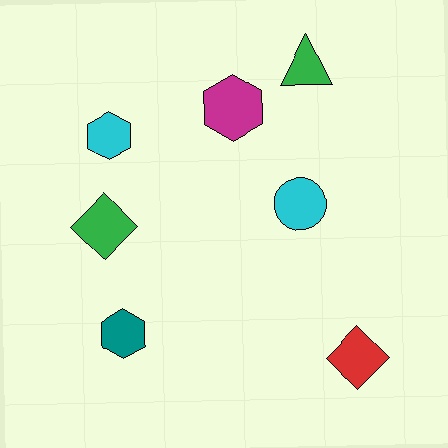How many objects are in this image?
There are 7 objects.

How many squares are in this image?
There are no squares.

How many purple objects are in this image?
There are no purple objects.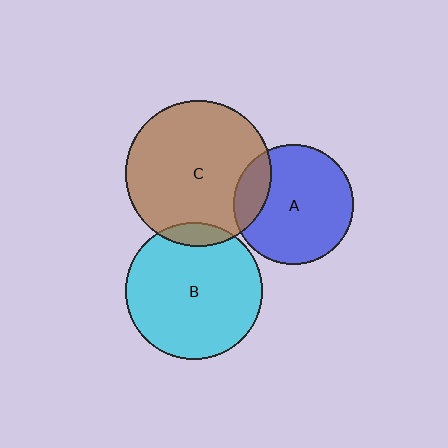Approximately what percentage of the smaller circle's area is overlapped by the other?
Approximately 10%.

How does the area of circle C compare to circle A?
Approximately 1.5 times.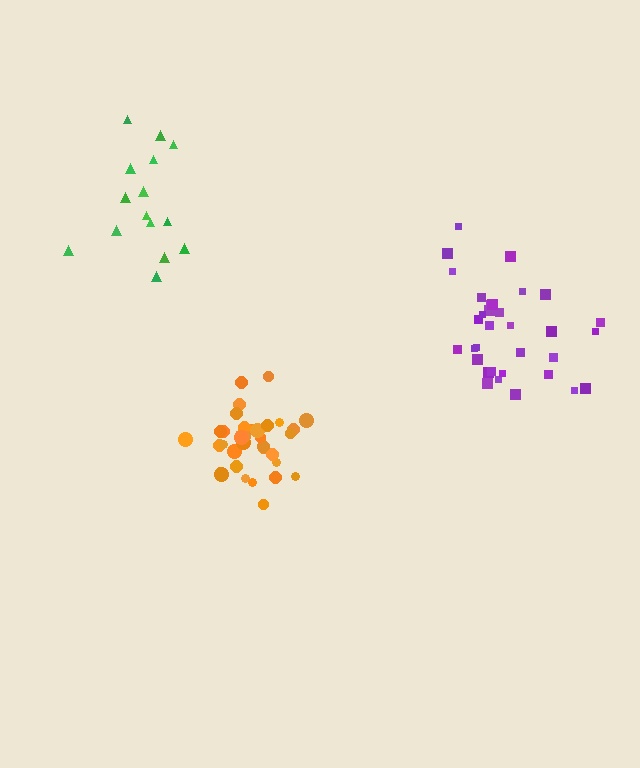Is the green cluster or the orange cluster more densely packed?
Orange.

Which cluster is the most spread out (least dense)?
Green.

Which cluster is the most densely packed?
Orange.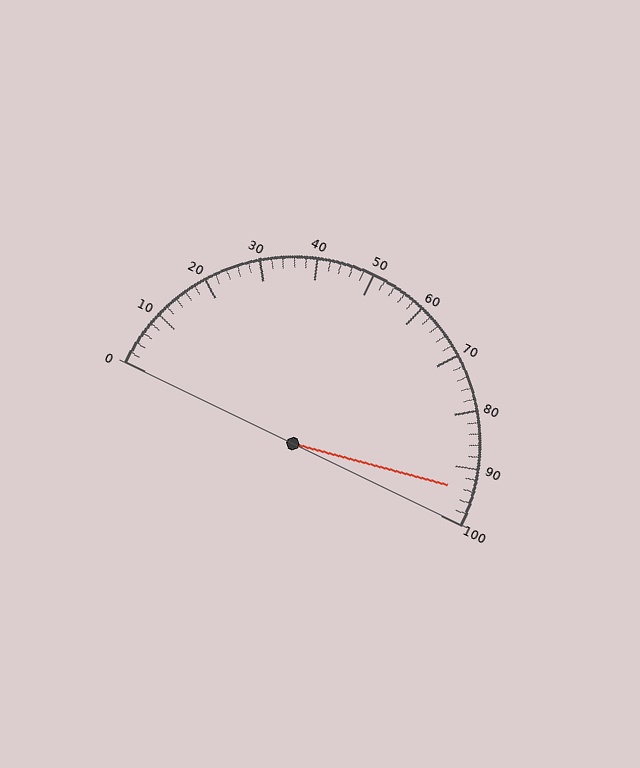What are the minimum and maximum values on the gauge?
The gauge ranges from 0 to 100.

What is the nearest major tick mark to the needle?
The nearest major tick mark is 90.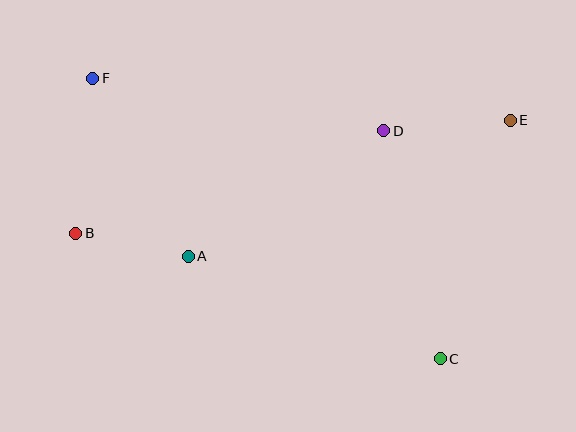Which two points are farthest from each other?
Points B and E are farthest from each other.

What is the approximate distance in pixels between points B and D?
The distance between B and D is approximately 325 pixels.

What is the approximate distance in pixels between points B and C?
The distance between B and C is approximately 385 pixels.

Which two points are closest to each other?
Points A and B are closest to each other.